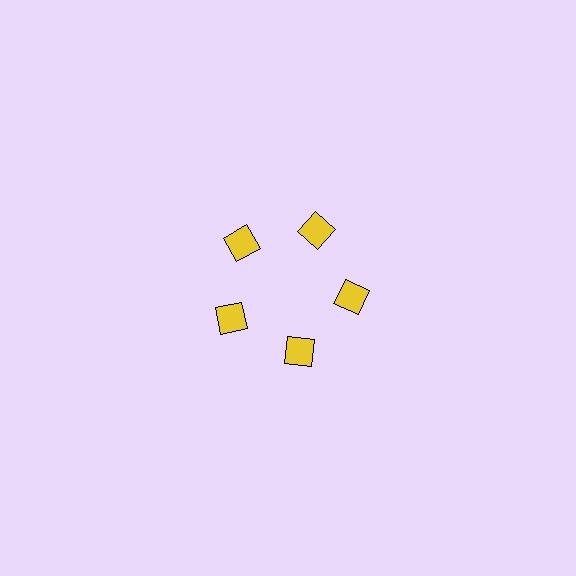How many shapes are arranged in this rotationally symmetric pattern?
There are 5 shapes, arranged in 5 groups of 1.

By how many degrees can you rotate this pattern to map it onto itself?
The pattern maps onto itself every 72 degrees of rotation.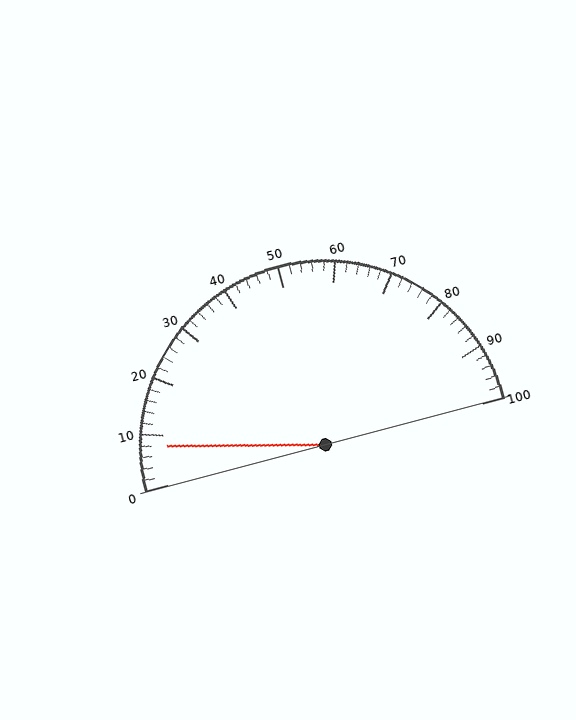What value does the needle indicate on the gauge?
The needle indicates approximately 8.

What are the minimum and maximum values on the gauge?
The gauge ranges from 0 to 100.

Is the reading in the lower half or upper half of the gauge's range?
The reading is in the lower half of the range (0 to 100).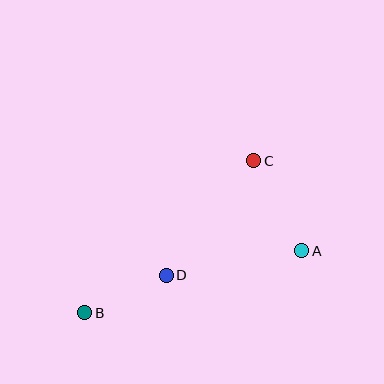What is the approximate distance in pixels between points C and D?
The distance between C and D is approximately 144 pixels.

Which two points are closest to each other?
Points B and D are closest to each other.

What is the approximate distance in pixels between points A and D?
The distance between A and D is approximately 138 pixels.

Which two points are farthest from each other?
Points B and C are farthest from each other.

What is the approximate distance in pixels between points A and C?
The distance between A and C is approximately 102 pixels.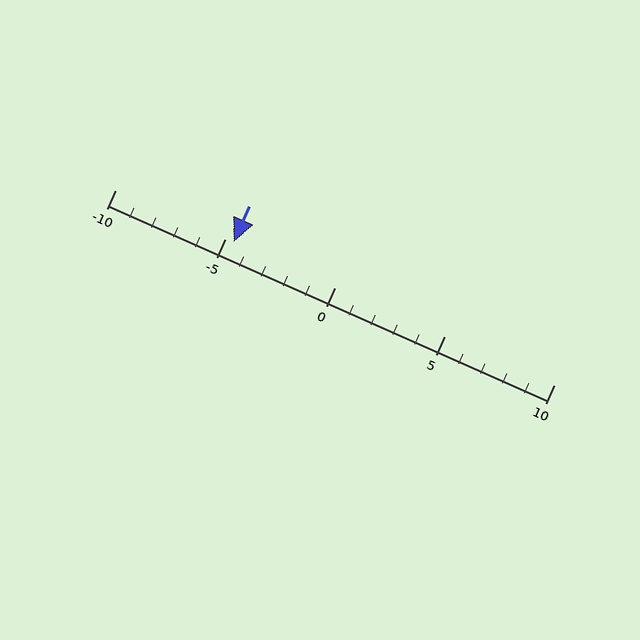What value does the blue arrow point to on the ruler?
The blue arrow points to approximately -5.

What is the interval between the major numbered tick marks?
The major tick marks are spaced 5 units apart.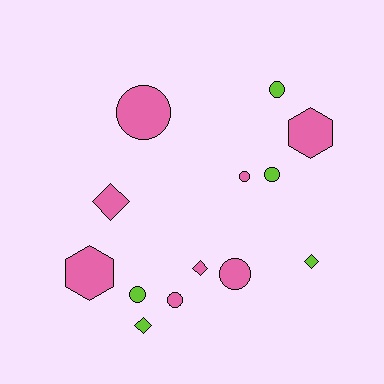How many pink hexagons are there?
There are 2 pink hexagons.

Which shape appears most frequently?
Circle, with 7 objects.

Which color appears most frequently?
Pink, with 8 objects.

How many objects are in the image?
There are 13 objects.